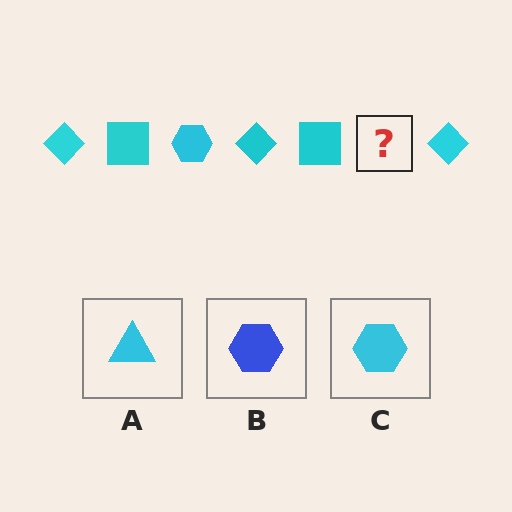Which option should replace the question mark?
Option C.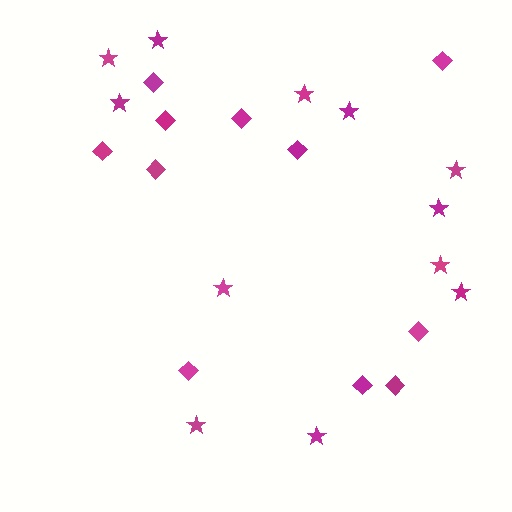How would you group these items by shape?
There are 2 groups: one group of diamonds (11) and one group of stars (12).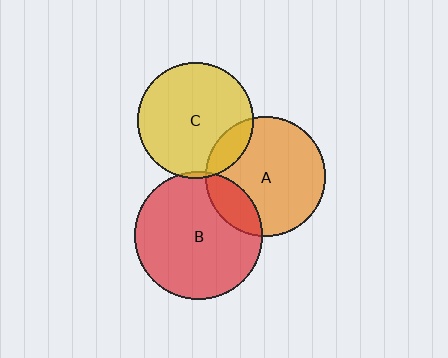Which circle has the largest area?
Circle B (red).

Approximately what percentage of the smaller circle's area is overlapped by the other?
Approximately 20%.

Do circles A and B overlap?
Yes.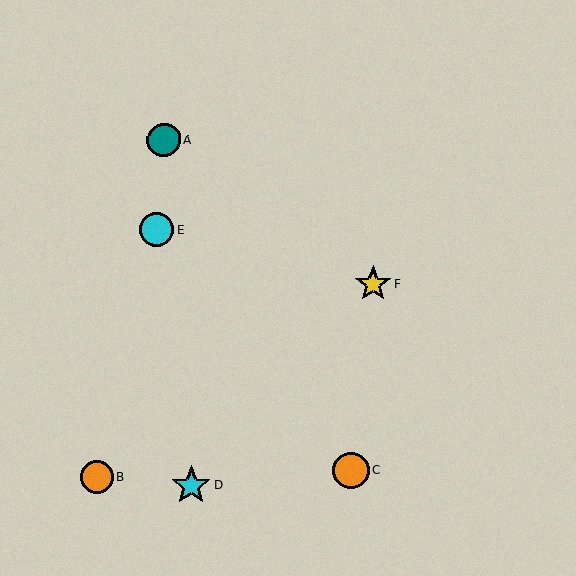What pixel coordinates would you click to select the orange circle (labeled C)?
Click at (351, 471) to select the orange circle C.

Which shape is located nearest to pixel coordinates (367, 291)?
The yellow star (labeled F) at (373, 284) is nearest to that location.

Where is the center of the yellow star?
The center of the yellow star is at (373, 284).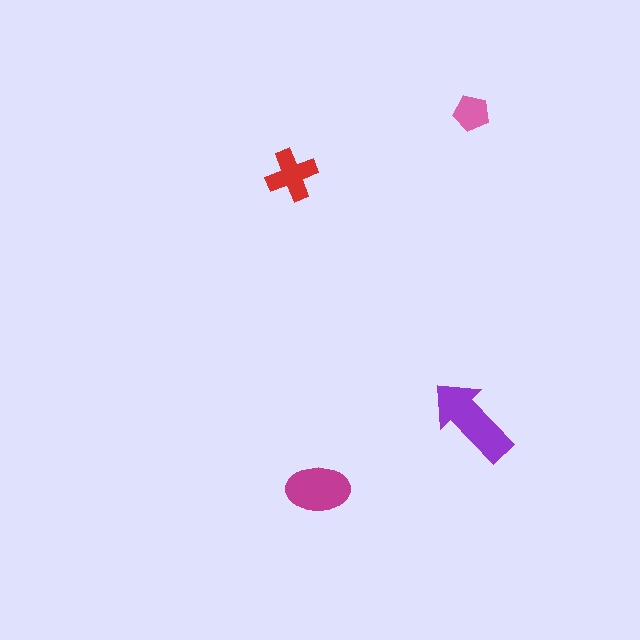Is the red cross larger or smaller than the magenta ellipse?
Smaller.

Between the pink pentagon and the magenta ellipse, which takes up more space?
The magenta ellipse.